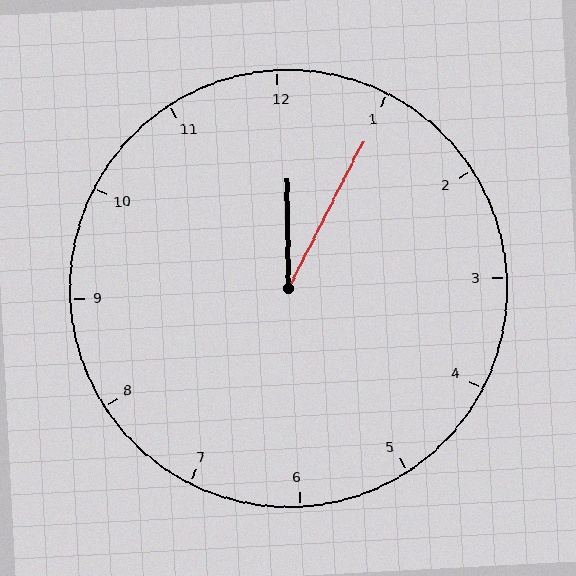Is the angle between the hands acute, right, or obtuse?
It is acute.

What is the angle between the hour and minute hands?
Approximately 28 degrees.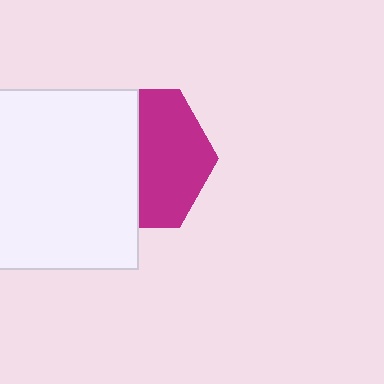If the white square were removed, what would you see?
You would see the complete magenta hexagon.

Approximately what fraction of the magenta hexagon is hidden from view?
Roughly 50% of the magenta hexagon is hidden behind the white square.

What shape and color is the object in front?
The object in front is a white square.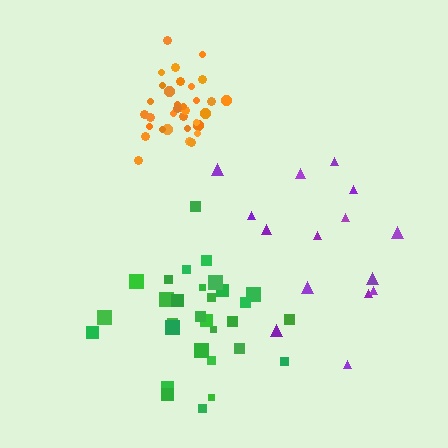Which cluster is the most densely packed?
Orange.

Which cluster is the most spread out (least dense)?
Purple.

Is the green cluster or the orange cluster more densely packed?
Orange.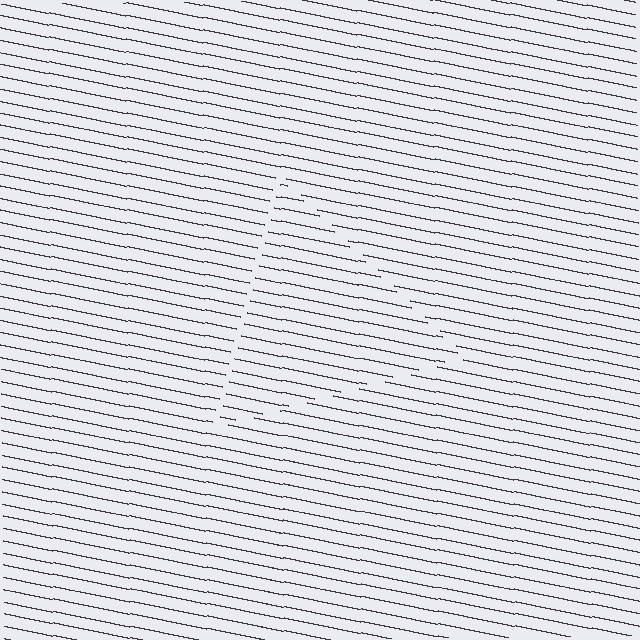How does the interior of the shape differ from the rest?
The interior of the shape contains the same grating, shifted by half a period — the contour is defined by the phase discontinuity where line-ends from the inner and outer gratings abut.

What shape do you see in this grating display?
An illusory triangle. The interior of the shape contains the same grating, shifted by half a period — the contour is defined by the phase discontinuity where line-ends from the inner and outer gratings abut.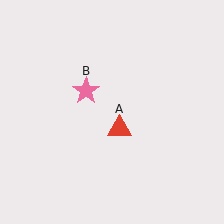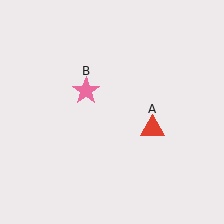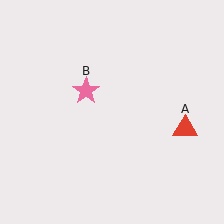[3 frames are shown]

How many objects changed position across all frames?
1 object changed position: red triangle (object A).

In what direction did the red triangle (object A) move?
The red triangle (object A) moved right.